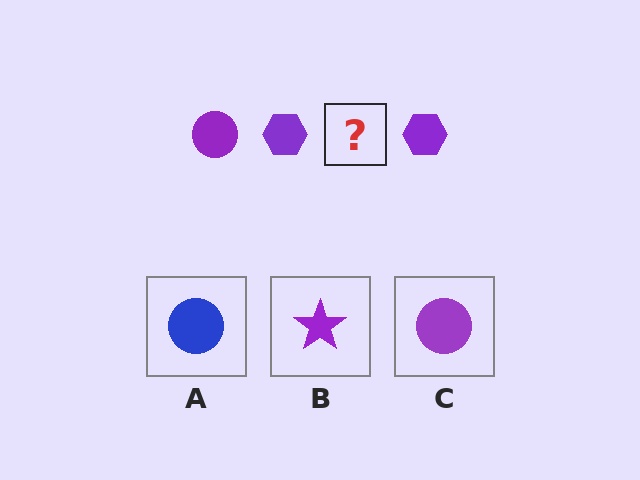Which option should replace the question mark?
Option C.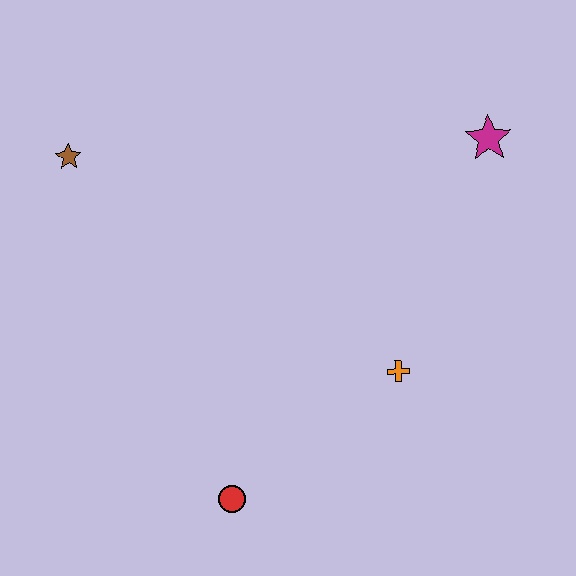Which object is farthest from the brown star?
The magenta star is farthest from the brown star.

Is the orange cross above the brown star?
No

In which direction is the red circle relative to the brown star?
The red circle is below the brown star.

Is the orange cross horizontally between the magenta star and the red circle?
Yes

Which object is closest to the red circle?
The orange cross is closest to the red circle.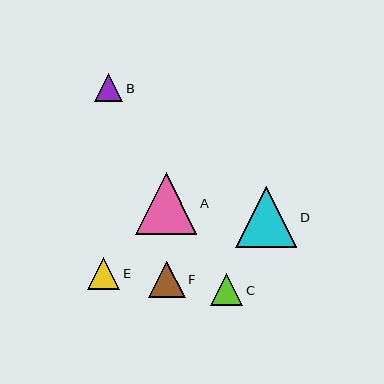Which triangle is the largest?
Triangle D is the largest with a size of approximately 62 pixels.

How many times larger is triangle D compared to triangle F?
Triangle D is approximately 1.7 times the size of triangle F.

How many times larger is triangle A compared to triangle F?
Triangle A is approximately 1.7 times the size of triangle F.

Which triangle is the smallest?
Triangle B is the smallest with a size of approximately 28 pixels.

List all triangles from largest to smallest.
From largest to smallest: D, A, F, C, E, B.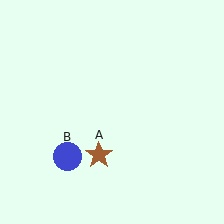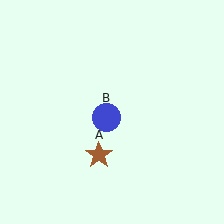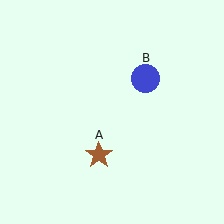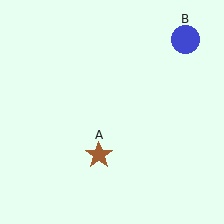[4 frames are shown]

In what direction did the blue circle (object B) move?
The blue circle (object B) moved up and to the right.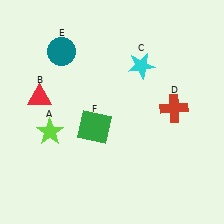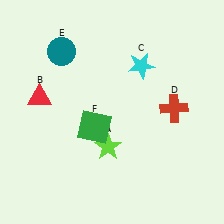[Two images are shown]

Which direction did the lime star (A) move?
The lime star (A) moved right.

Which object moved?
The lime star (A) moved right.